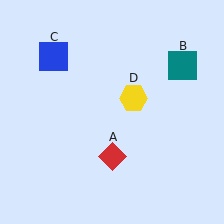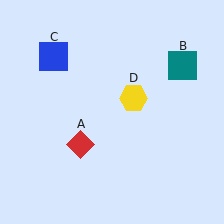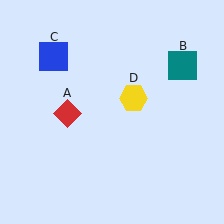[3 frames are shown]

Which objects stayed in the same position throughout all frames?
Teal square (object B) and blue square (object C) and yellow hexagon (object D) remained stationary.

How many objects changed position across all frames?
1 object changed position: red diamond (object A).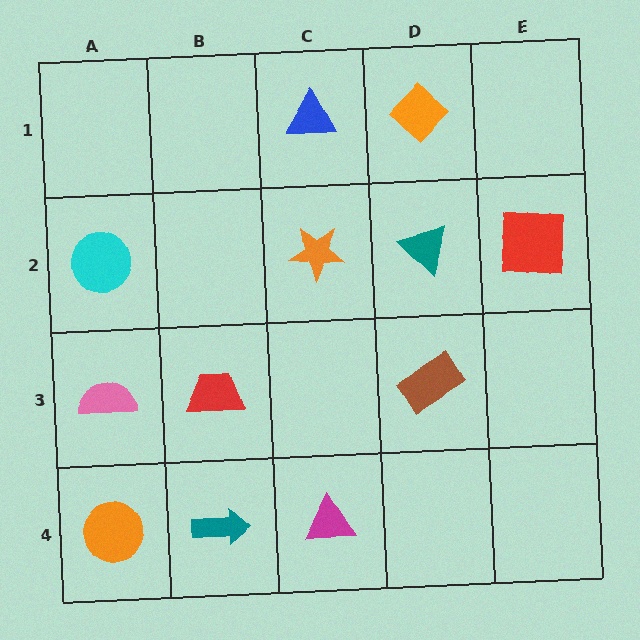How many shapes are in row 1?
2 shapes.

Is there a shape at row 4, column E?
No, that cell is empty.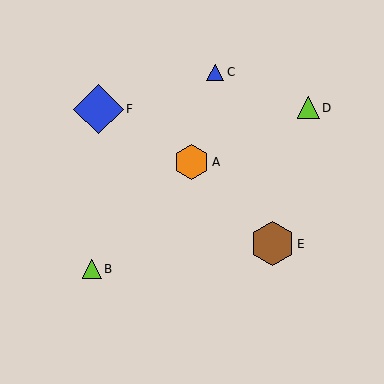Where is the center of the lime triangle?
The center of the lime triangle is at (92, 269).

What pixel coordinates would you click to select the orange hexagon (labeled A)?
Click at (191, 162) to select the orange hexagon A.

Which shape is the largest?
The blue diamond (labeled F) is the largest.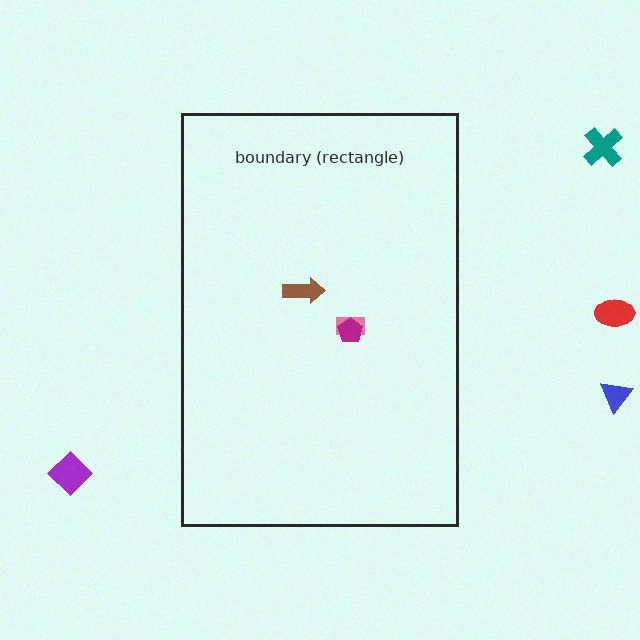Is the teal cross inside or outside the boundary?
Outside.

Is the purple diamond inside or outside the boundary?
Outside.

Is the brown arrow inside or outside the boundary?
Inside.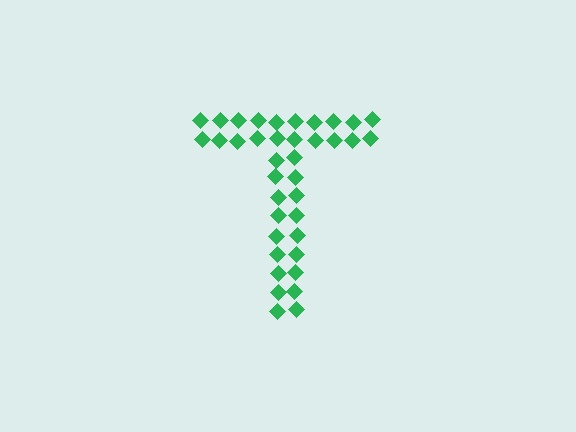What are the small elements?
The small elements are diamonds.